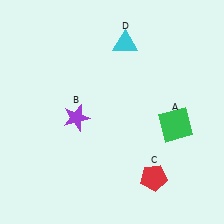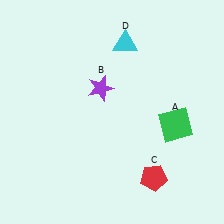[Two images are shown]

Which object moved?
The purple star (B) moved up.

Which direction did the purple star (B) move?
The purple star (B) moved up.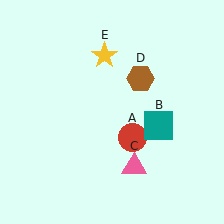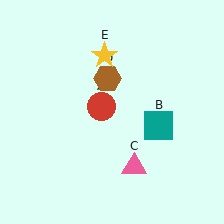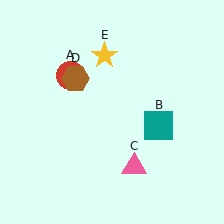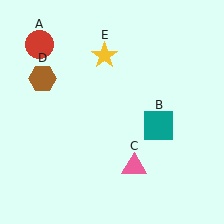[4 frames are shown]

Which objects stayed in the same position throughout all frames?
Teal square (object B) and pink triangle (object C) and yellow star (object E) remained stationary.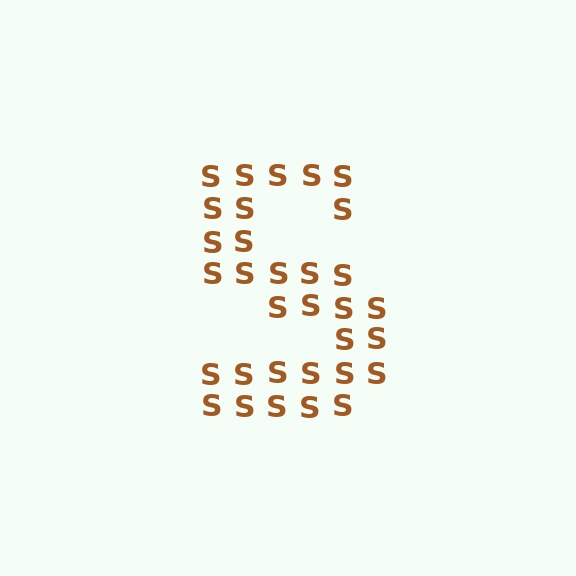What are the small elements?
The small elements are letter S's.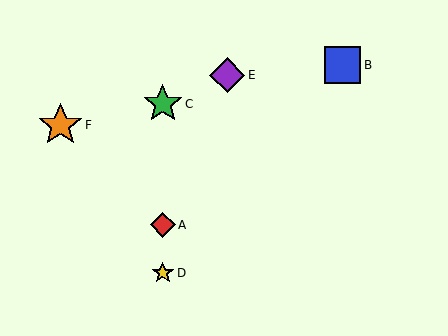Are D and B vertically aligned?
No, D is at x≈163 and B is at x≈343.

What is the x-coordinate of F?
Object F is at x≈60.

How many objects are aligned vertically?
3 objects (A, C, D) are aligned vertically.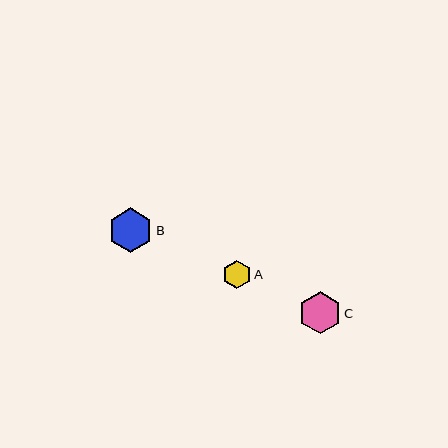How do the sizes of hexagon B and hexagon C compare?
Hexagon B and hexagon C are approximately the same size.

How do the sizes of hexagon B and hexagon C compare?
Hexagon B and hexagon C are approximately the same size.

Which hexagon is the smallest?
Hexagon A is the smallest with a size of approximately 28 pixels.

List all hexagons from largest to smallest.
From largest to smallest: B, C, A.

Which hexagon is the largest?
Hexagon B is the largest with a size of approximately 44 pixels.